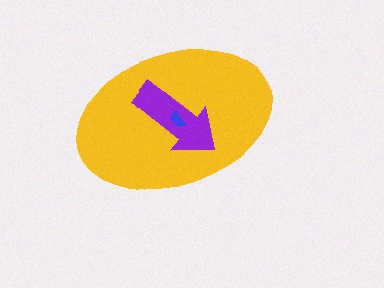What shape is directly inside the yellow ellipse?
The purple arrow.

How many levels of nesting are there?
3.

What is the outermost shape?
The yellow ellipse.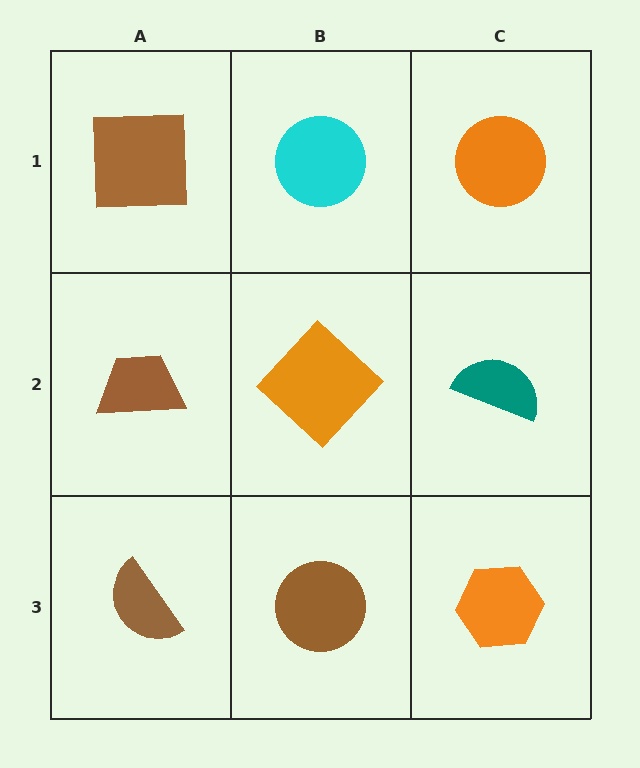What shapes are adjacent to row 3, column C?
A teal semicircle (row 2, column C), a brown circle (row 3, column B).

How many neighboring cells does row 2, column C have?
3.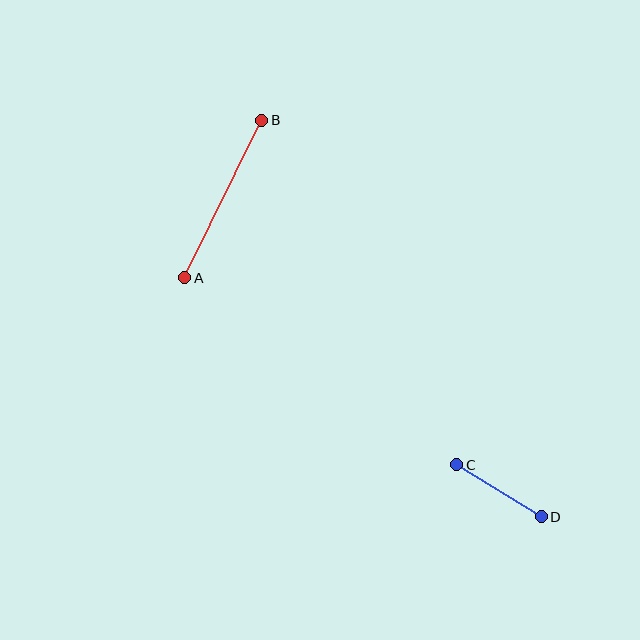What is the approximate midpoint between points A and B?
The midpoint is at approximately (223, 199) pixels.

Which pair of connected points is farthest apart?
Points A and B are farthest apart.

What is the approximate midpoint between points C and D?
The midpoint is at approximately (499, 491) pixels.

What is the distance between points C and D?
The distance is approximately 99 pixels.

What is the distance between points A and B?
The distance is approximately 175 pixels.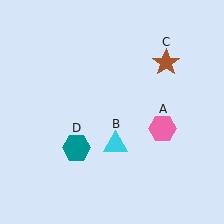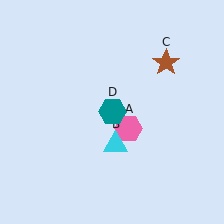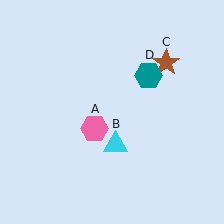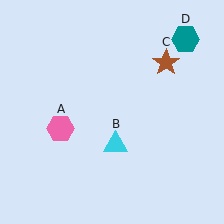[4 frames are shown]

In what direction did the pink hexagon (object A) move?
The pink hexagon (object A) moved left.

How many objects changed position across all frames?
2 objects changed position: pink hexagon (object A), teal hexagon (object D).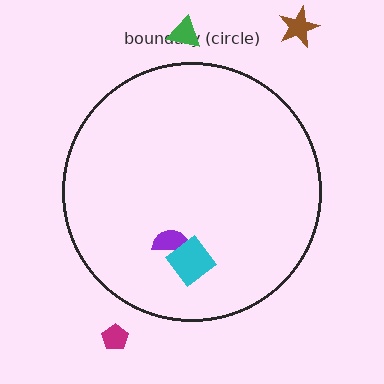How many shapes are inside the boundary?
2 inside, 3 outside.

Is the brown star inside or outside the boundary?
Outside.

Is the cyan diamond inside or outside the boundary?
Inside.